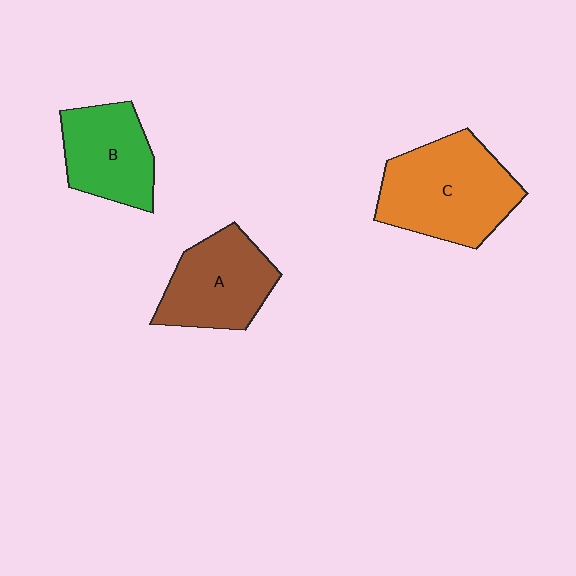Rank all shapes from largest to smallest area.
From largest to smallest: C (orange), A (brown), B (green).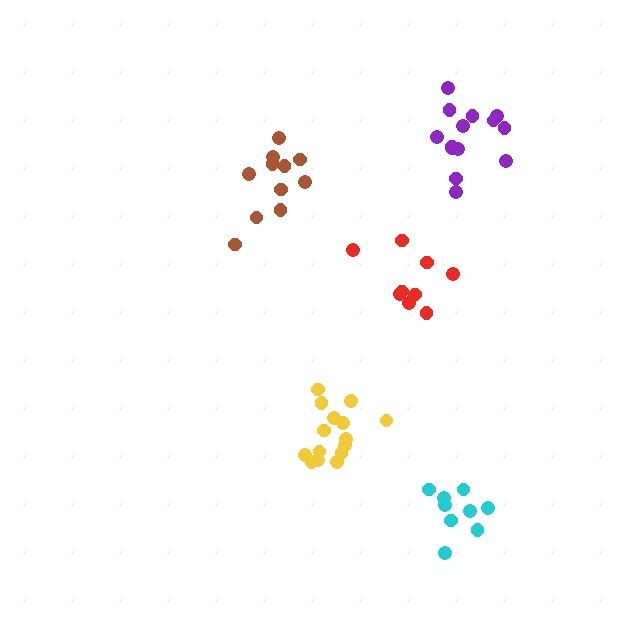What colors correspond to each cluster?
The clusters are colored: purple, brown, red, cyan, yellow.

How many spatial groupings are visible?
There are 5 spatial groupings.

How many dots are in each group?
Group 1: 14 dots, Group 2: 11 dots, Group 3: 9 dots, Group 4: 9 dots, Group 5: 15 dots (58 total).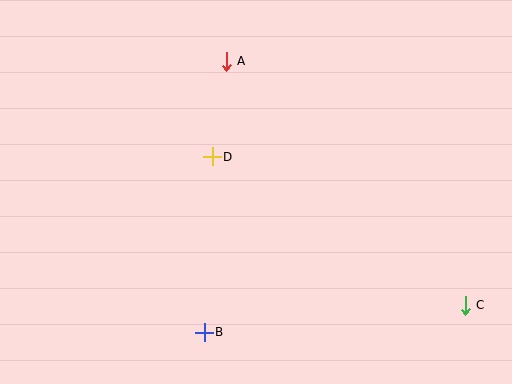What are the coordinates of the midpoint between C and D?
The midpoint between C and D is at (339, 231).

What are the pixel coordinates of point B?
Point B is at (204, 332).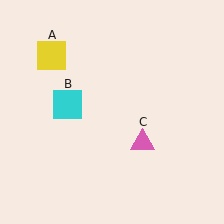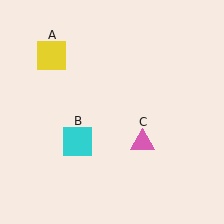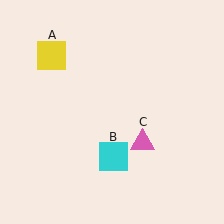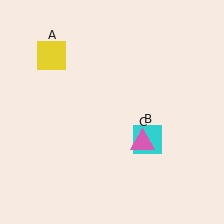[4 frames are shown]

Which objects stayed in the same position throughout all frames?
Yellow square (object A) and pink triangle (object C) remained stationary.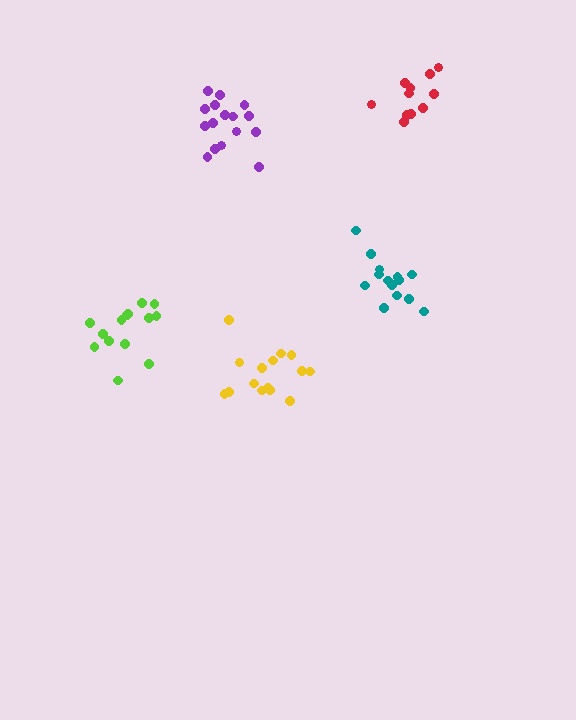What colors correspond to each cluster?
The clusters are colored: purple, red, lime, teal, yellow.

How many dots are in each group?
Group 1: 16 dots, Group 2: 11 dots, Group 3: 14 dots, Group 4: 14 dots, Group 5: 15 dots (70 total).